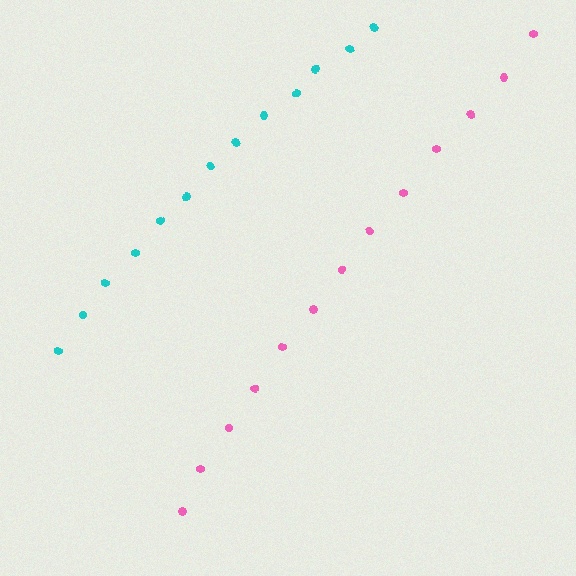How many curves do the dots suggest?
There are 2 distinct paths.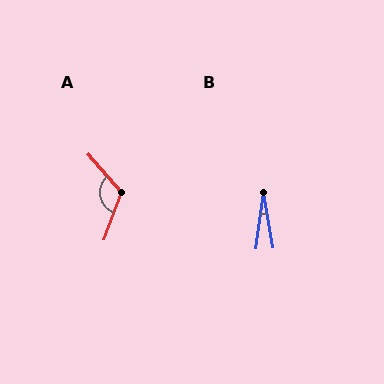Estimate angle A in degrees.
Approximately 120 degrees.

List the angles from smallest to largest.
B (17°), A (120°).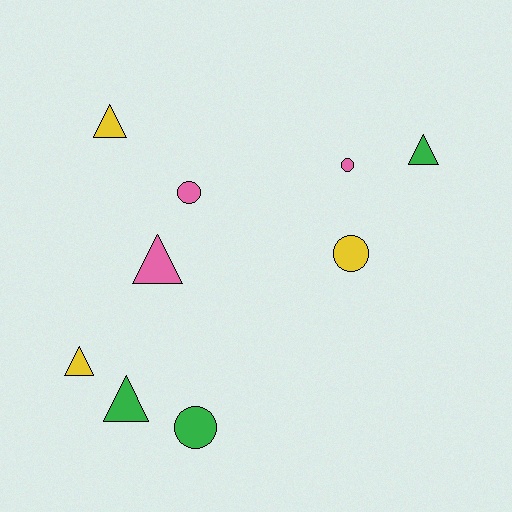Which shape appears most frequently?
Triangle, with 5 objects.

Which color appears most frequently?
Pink, with 3 objects.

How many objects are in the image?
There are 9 objects.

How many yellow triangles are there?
There are 2 yellow triangles.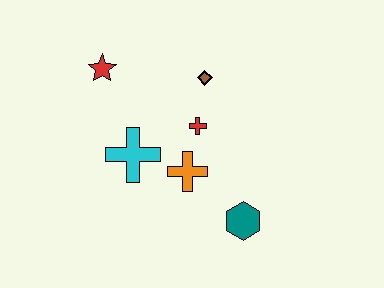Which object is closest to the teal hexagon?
The orange cross is closest to the teal hexagon.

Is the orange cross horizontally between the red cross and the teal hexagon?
No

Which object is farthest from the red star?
The teal hexagon is farthest from the red star.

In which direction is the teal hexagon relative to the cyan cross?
The teal hexagon is to the right of the cyan cross.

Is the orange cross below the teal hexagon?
No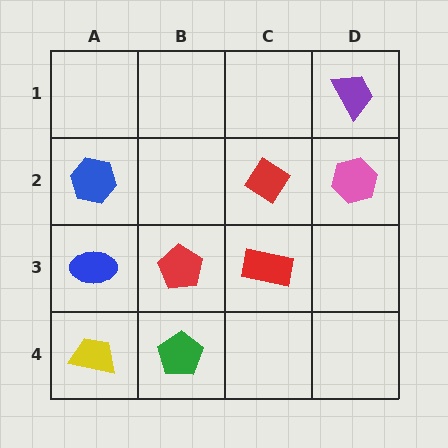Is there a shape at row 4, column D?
No, that cell is empty.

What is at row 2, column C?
A red diamond.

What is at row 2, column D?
A pink hexagon.